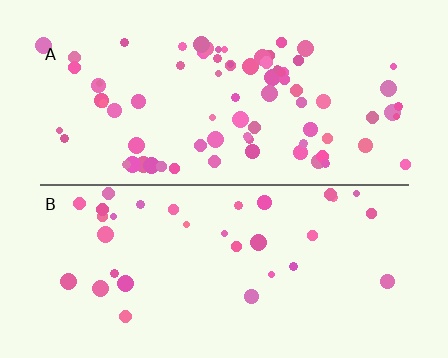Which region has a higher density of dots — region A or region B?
A (the top).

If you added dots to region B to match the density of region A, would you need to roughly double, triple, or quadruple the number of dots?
Approximately double.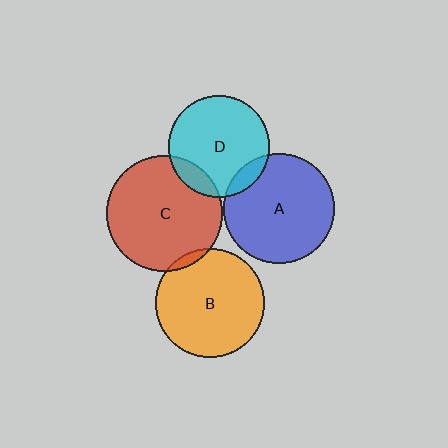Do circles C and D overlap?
Yes.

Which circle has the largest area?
Circle C (red).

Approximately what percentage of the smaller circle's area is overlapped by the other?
Approximately 15%.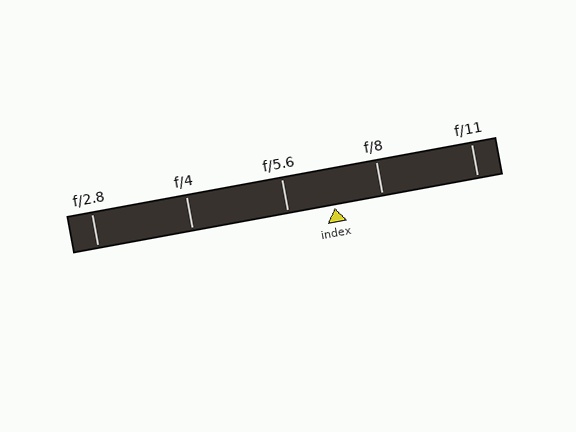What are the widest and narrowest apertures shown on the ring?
The widest aperture shown is f/2.8 and the narrowest is f/11.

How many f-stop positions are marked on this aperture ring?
There are 5 f-stop positions marked.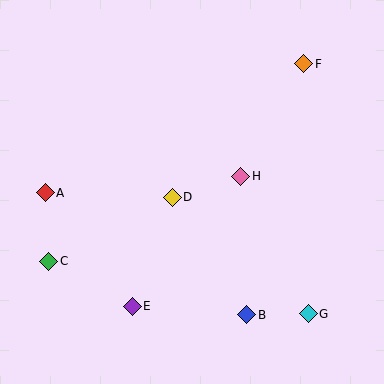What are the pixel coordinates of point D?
Point D is at (172, 197).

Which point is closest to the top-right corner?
Point F is closest to the top-right corner.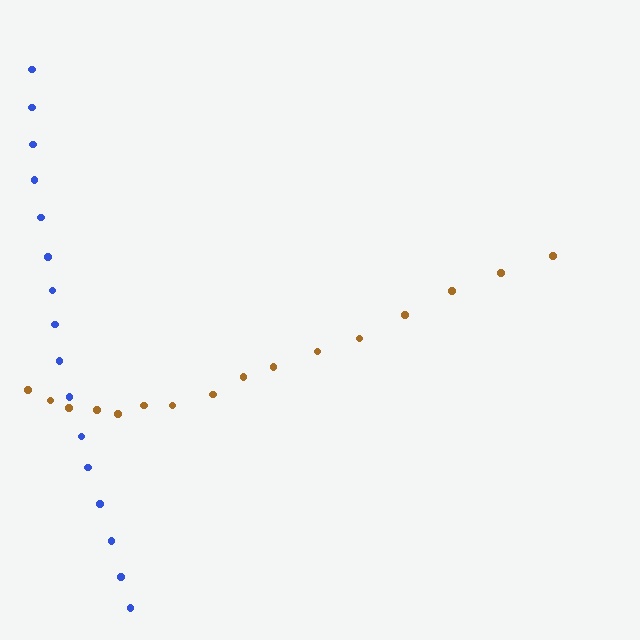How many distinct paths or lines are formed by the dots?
There are 2 distinct paths.